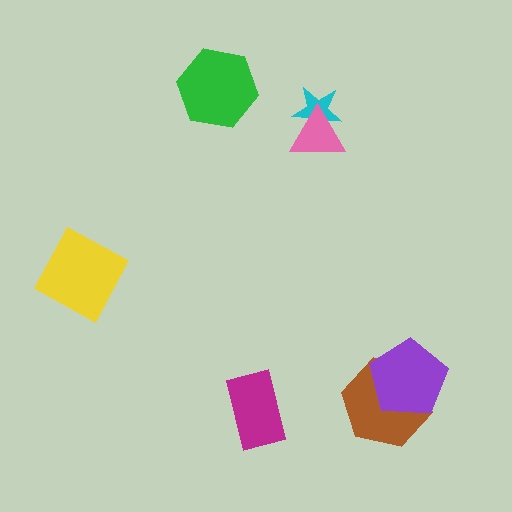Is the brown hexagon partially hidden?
Yes, it is partially covered by another shape.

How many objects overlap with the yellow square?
0 objects overlap with the yellow square.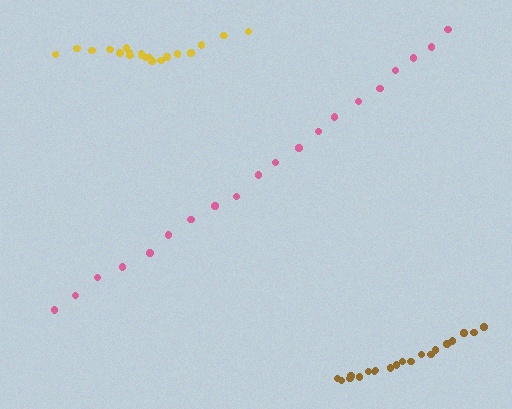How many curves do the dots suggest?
There are 3 distinct paths.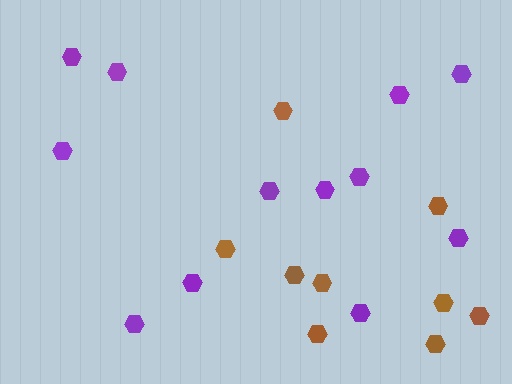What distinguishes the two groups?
There are 2 groups: one group of purple hexagons (12) and one group of brown hexagons (9).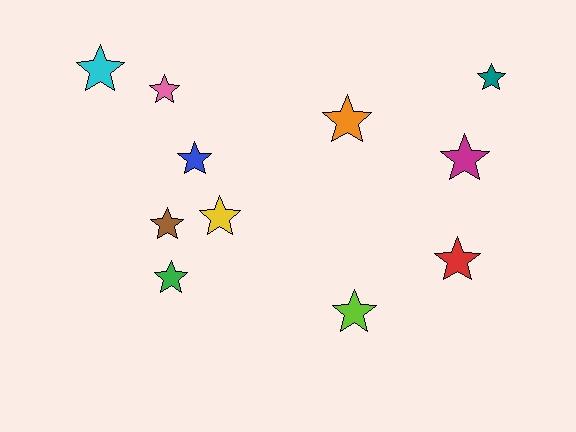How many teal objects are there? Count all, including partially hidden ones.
There is 1 teal object.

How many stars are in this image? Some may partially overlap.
There are 11 stars.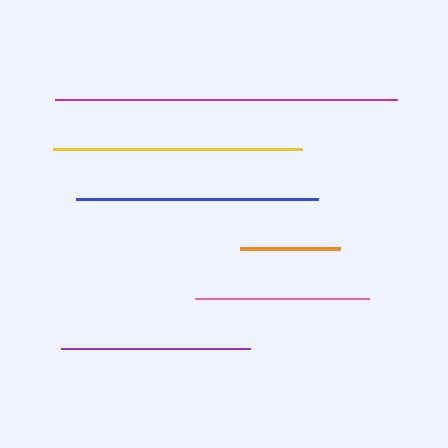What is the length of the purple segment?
The purple segment is approximately 189 pixels long.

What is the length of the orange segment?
The orange segment is approximately 100 pixels long.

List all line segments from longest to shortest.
From longest to shortest: magenta, yellow, blue, purple, pink, orange.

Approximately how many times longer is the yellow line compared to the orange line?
The yellow line is approximately 2.5 times the length of the orange line.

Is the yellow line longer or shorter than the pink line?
The yellow line is longer than the pink line.